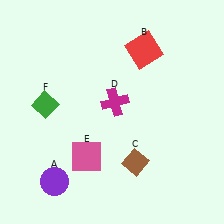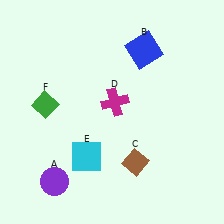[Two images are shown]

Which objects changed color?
B changed from red to blue. E changed from pink to cyan.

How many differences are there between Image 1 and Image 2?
There are 2 differences between the two images.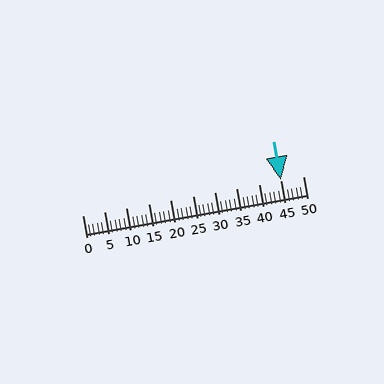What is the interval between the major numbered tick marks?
The major tick marks are spaced 5 units apart.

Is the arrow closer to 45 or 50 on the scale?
The arrow is closer to 45.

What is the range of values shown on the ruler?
The ruler shows values from 0 to 50.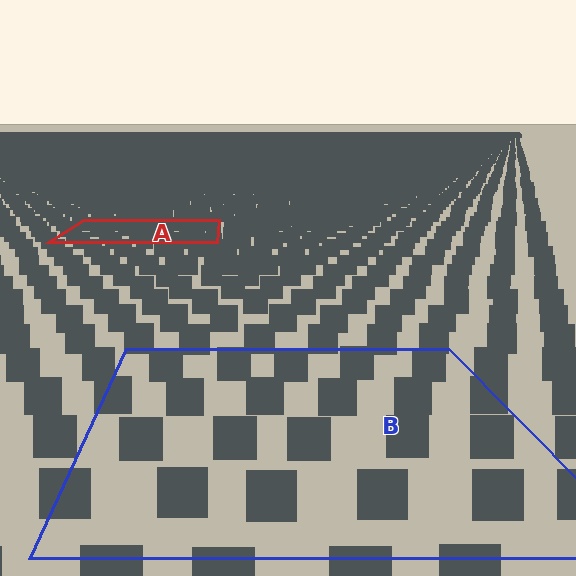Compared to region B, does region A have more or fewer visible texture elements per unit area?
Region A has more texture elements per unit area — they are packed more densely because it is farther away.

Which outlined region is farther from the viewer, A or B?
Region A is farther from the viewer — the texture elements inside it appear smaller and more densely packed.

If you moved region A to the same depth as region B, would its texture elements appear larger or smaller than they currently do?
They would appear larger. At a closer depth, the same texture elements are projected at a bigger on-screen size.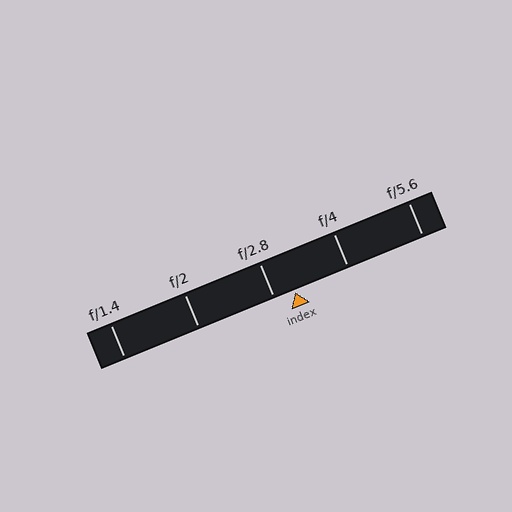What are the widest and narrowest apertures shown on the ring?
The widest aperture shown is f/1.4 and the narrowest is f/5.6.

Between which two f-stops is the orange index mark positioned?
The index mark is between f/2.8 and f/4.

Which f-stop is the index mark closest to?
The index mark is closest to f/2.8.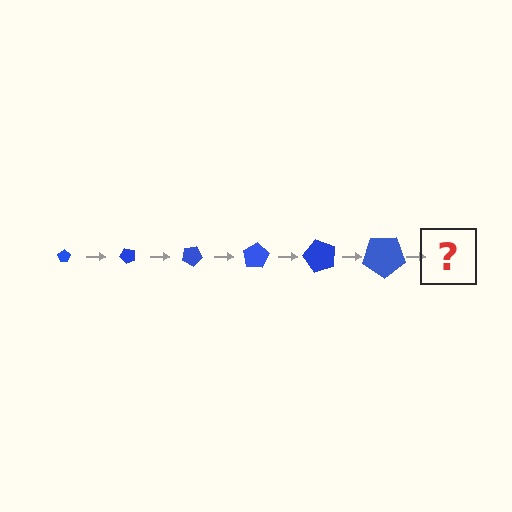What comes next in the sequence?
The next element should be a pentagon, larger than the previous one and rotated 300 degrees from the start.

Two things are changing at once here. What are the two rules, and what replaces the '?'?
The two rules are that the pentagon grows larger each step and it rotates 50 degrees each step. The '?' should be a pentagon, larger than the previous one and rotated 300 degrees from the start.